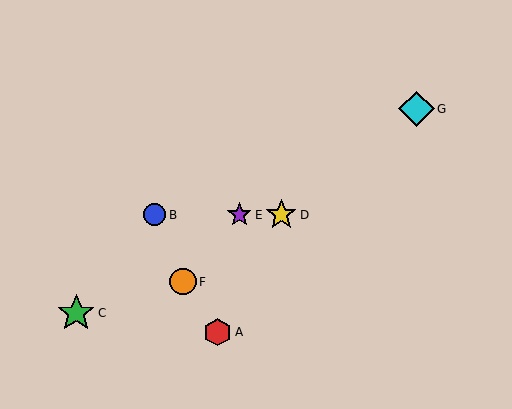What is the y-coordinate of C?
Object C is at y≈313.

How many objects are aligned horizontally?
3 objects (B, D, E) are aligned horizontally.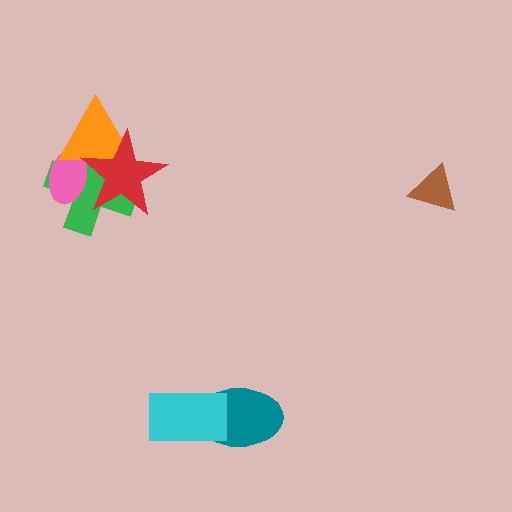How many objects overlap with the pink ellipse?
3 objects overlap with the pink ellipse.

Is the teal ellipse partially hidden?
Yes, it is partially covered by another shape.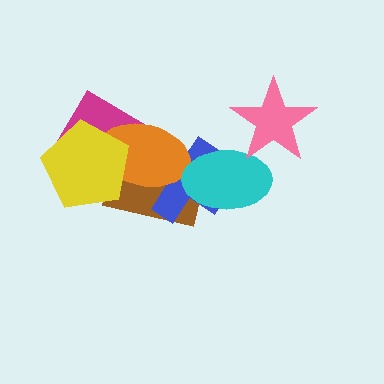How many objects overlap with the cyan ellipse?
3 objects overlap with the cyan ellipse.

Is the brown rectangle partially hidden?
Yes, it is partially covered by another shape.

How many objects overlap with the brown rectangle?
5 objects overlap with the brown rectangle.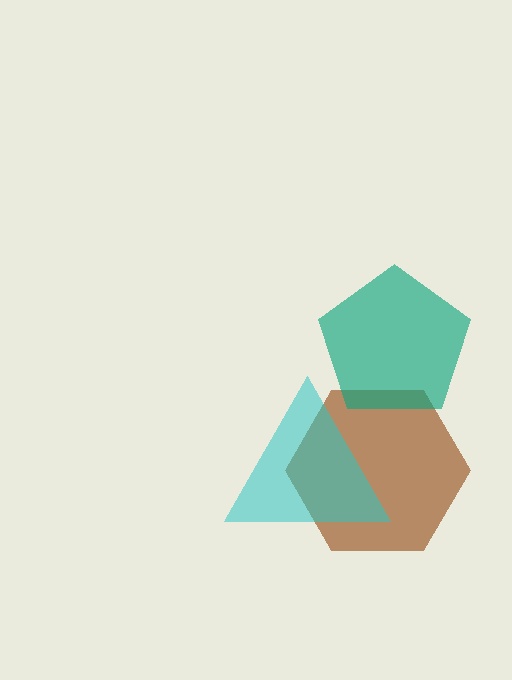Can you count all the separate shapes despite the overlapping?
Yes, there are 3 separate shapes.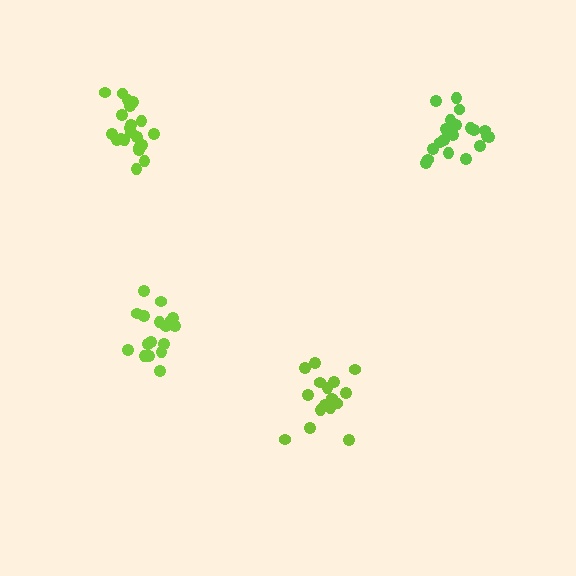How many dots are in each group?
Group 1: 17 dots, Group 2: 21 dots, Group 3: 18 dots, Group 4: 21 dots (77 total).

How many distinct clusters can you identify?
There are 4 distinct clusters.